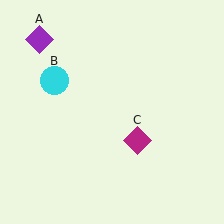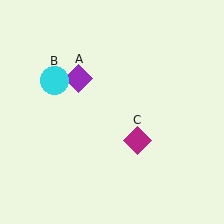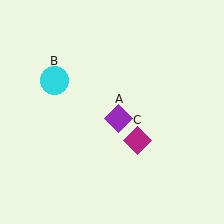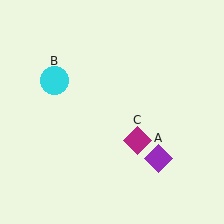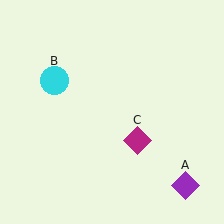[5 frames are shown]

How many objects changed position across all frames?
1 object changed position: purple diamond (object A).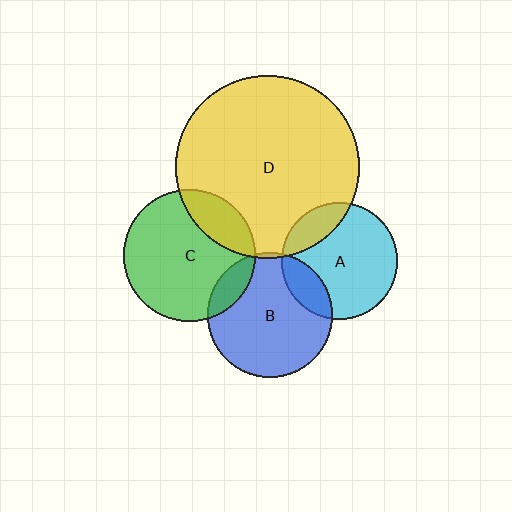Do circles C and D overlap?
Yes.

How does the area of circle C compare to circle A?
Approximately 1.3 times.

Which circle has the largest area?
Circle D (yellow).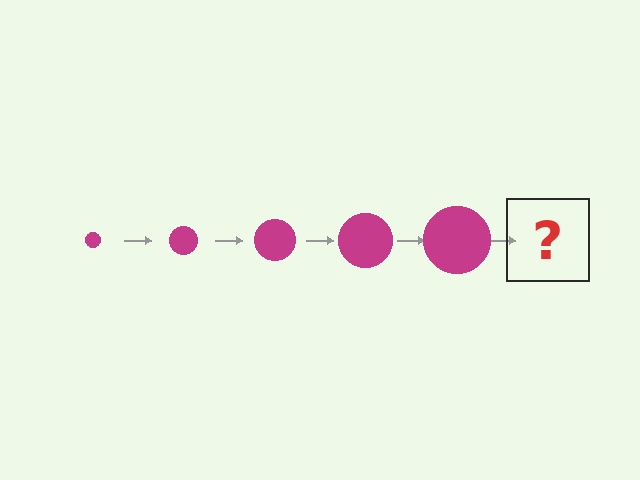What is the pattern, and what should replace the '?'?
The pattern is that the circle gets progressively larger each step. The '?' should be a magenta circle, larger than the previous one.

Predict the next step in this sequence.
The next step is a magenta circle, larger than the previous one.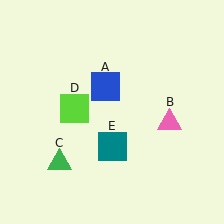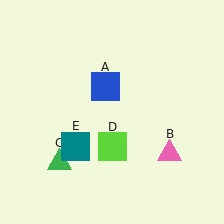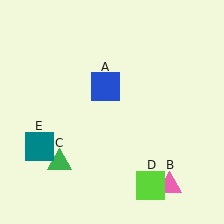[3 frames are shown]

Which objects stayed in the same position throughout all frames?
Blue square (object A) and green triangle (object C) remained stationary.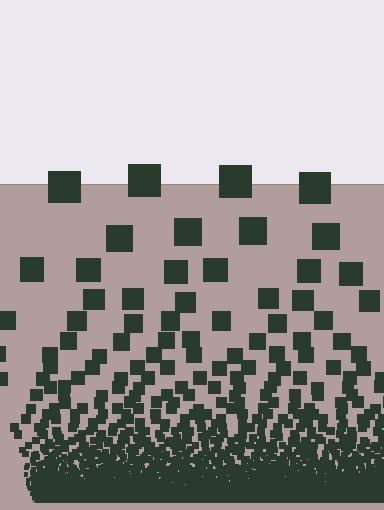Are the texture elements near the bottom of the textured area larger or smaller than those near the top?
Smaller. The gradient is inverted — elements near the bottom are smaller and denser.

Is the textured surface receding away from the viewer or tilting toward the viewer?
The surface appears to tilt toward the viewer. Texture elements get larger and sparser toward the top.